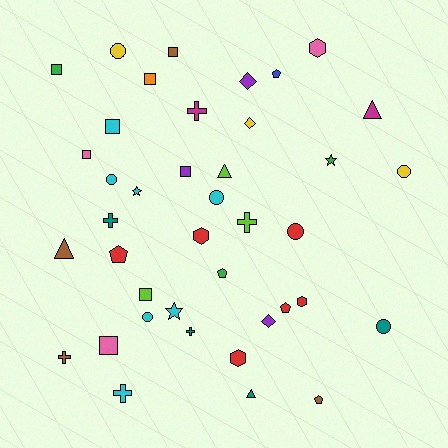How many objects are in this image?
There are 40 objects.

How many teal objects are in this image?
There are 4 teal objects.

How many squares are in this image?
There are 8 squares.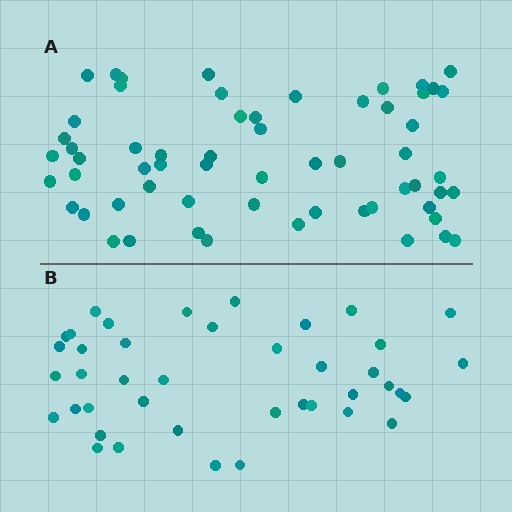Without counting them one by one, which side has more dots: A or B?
Region A (the top region) has more dots.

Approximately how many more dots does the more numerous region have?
Region A has approximately 20 more dots than region B.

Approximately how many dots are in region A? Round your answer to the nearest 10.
About 60 dots.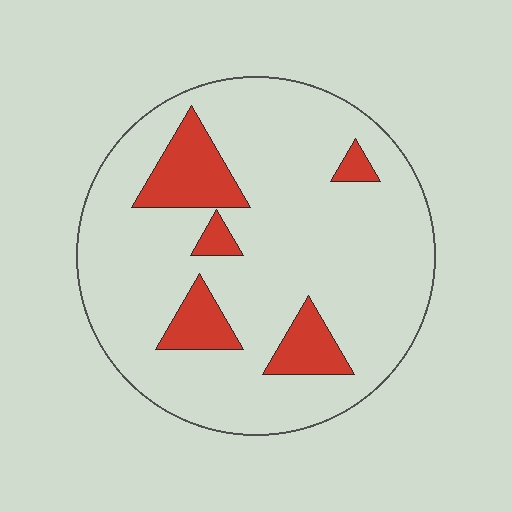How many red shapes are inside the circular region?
5.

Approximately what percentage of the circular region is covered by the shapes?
Approximately 15%.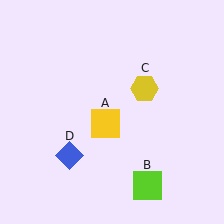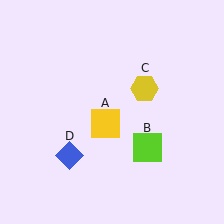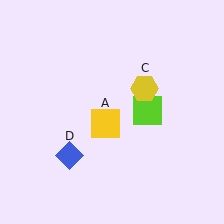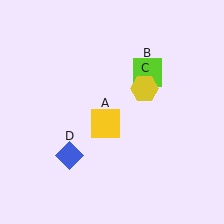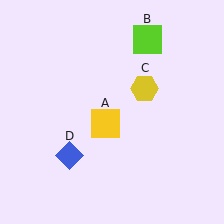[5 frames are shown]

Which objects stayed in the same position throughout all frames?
Yellow square (object A) and yellow hexagon (object C) and blue diamond (object D) remained stationary.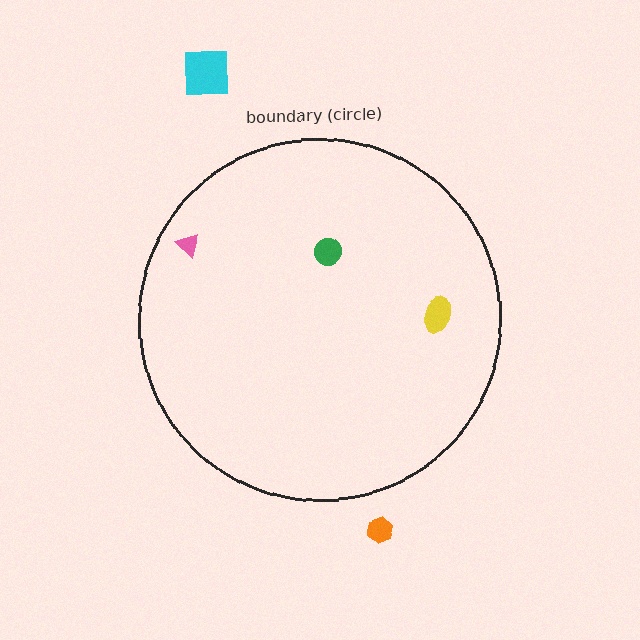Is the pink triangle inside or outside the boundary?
Inside.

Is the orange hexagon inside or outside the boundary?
Outside.